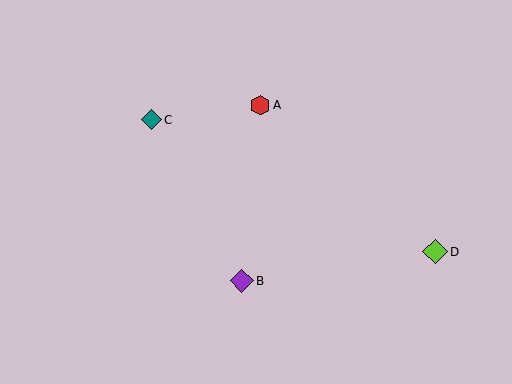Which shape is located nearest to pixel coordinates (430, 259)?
The lime diamond (labeled D) at (435, 252) is nearest to that location.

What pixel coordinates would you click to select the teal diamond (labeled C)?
Click at (151, 120) to select the teal diamond C.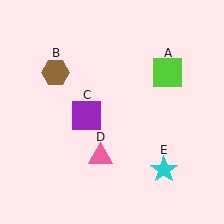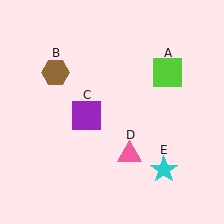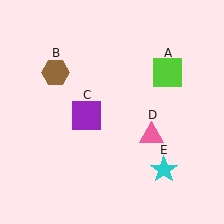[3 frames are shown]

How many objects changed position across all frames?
1 object changed position: pink triangle (object D).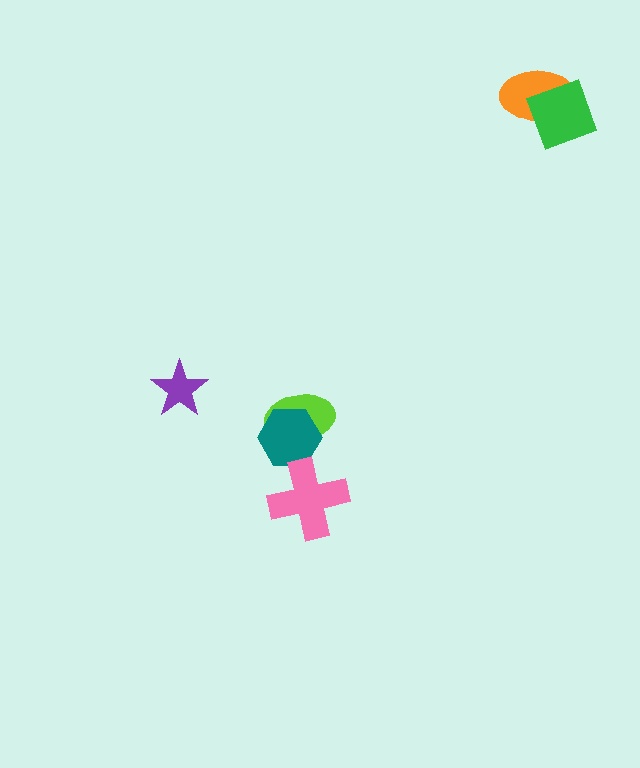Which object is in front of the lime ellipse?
The teal hexagon is in front of the lime ellipse.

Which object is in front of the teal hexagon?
The pink cross is in front of the teal hexagon.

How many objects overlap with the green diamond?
1 object overlaps with the green diamond.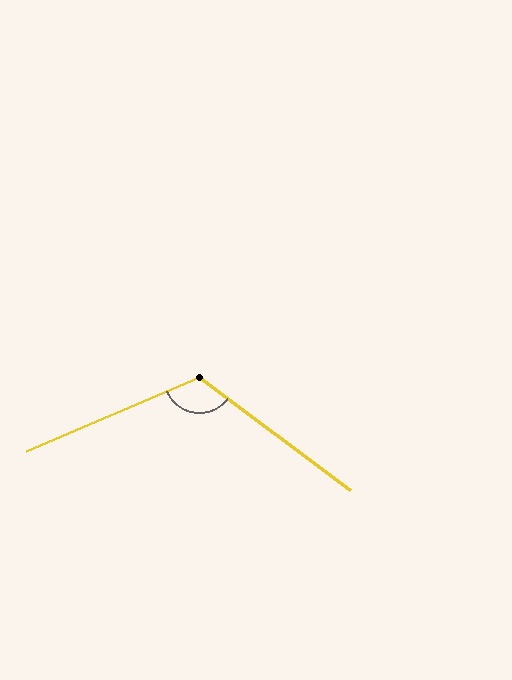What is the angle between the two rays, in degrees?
Approximately 120 degrees.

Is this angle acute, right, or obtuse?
It is obtuse.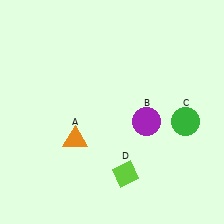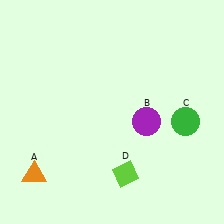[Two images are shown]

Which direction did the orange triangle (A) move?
The orange triangle (A) moved left.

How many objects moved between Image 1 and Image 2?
1 object moved between the two images.